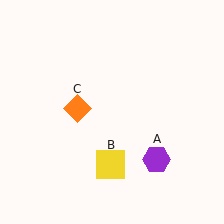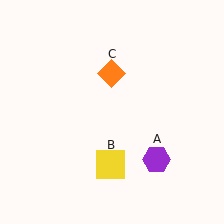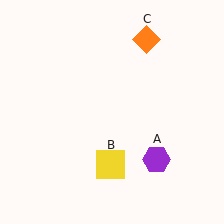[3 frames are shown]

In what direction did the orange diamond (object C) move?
The orange diamond (object C) moved up and to the right.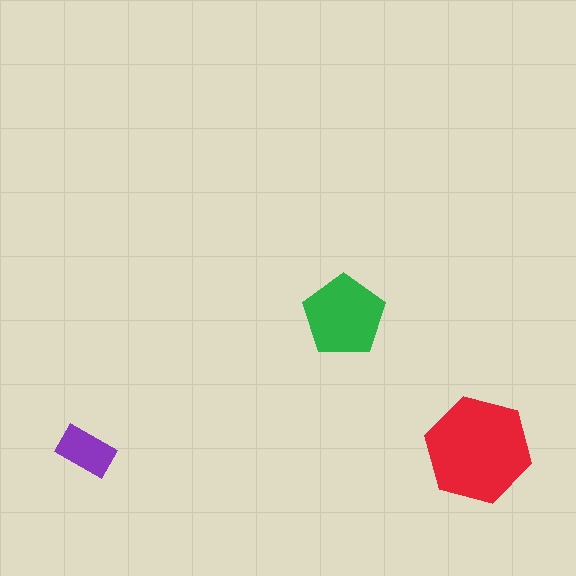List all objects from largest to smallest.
The red hexagon, the green pentagon, the purple rectangle.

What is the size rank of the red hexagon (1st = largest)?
1st.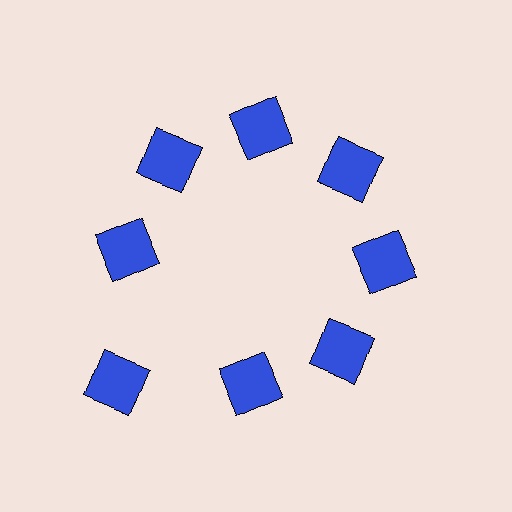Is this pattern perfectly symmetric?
No. The 8 blue squares are arranged in a ring, but one element near the 8 o'clock position is pushed outward from the center, breaking the 8-fold rotational symmetry.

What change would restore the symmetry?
The symmetry would be restored by moving it inward, back onto the ring so that all 8 squares sit at equal angles and equal distance from the center.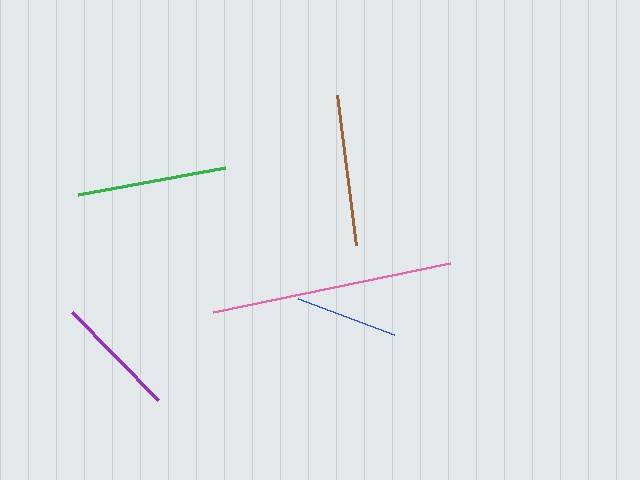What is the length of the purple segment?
The purple segment is approximately 123 pixels long.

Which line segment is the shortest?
The blue line is the shortest at approximately 103 pixels.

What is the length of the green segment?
The green segment is approximately 149 pixels long.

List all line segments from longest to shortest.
From longest to shortest: pink, brown, green, purple, blue.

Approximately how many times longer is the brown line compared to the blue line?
The brown line is approximately 1.5 times the length of the blue line.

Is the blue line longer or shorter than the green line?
The green line is longer than the blue line.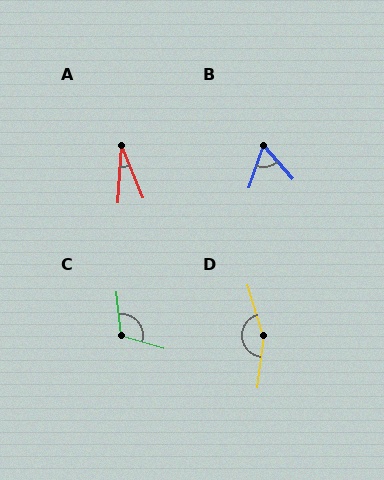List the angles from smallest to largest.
A (25°), B (60°), C (111°), D (156°).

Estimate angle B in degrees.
Approximately 60 degrees.